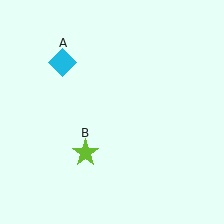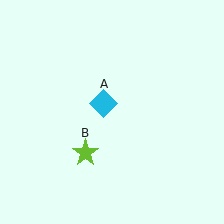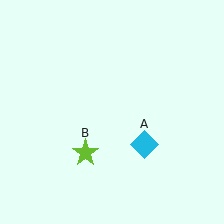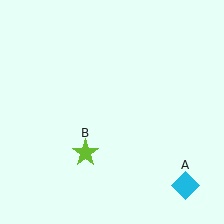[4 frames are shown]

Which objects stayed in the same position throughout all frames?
Lime star (object B) remained stationary.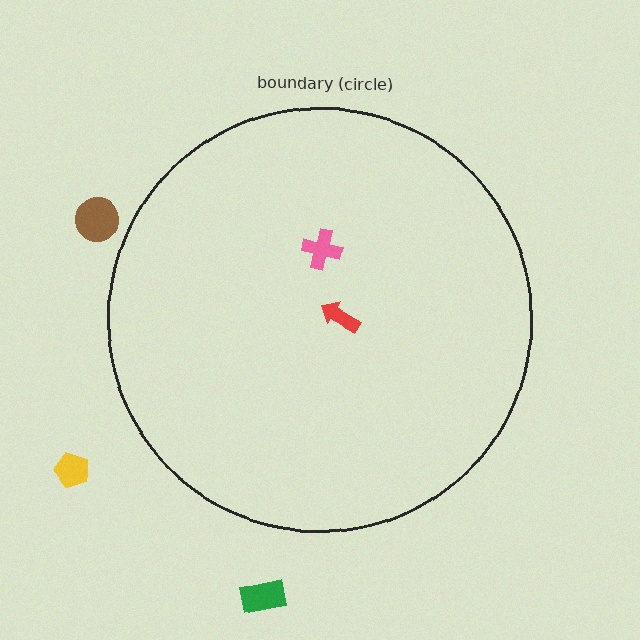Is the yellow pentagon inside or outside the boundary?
Outside.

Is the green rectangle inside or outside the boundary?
Outside.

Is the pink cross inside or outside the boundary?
Inside.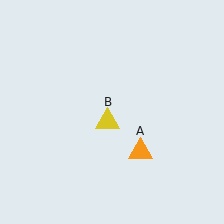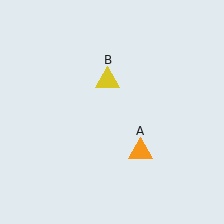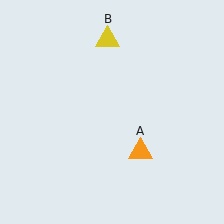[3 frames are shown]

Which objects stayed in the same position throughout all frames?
Orange triangle (object A) remained stationary.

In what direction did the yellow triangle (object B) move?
The yellow triangle (object B) moved up.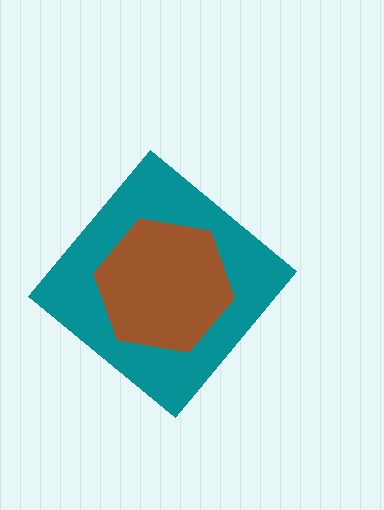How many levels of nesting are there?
2.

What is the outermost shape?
The teal diamond.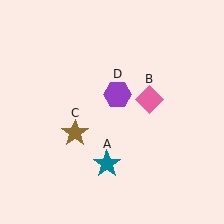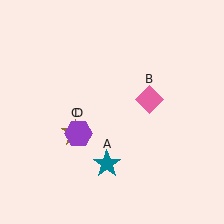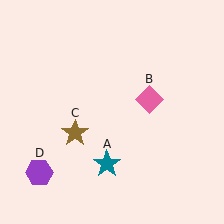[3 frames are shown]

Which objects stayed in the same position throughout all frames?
Teal star (object A) and pink diamond (object B) and brown star (object C) remained stationary.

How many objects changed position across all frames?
1 object changed position: purple hexagon (object D).